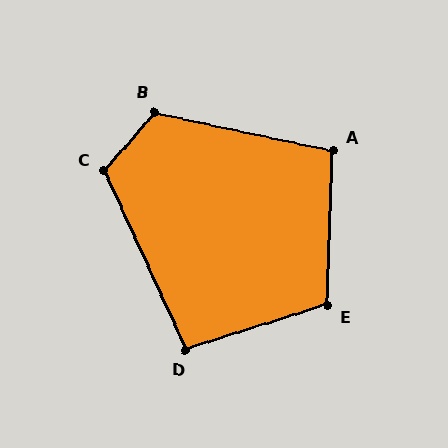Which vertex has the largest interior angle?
B, at approximately 119 degrees.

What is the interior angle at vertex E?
Approximately 109 degrees (obtuse).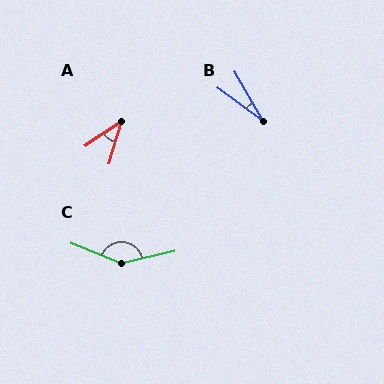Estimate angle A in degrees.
Approximately 39 degrees.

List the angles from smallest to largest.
B (24°), A (39°), C (144°).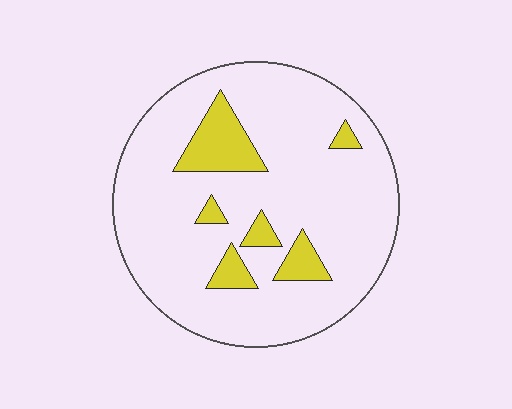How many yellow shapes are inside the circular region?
6.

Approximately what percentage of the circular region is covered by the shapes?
Approximately 15%.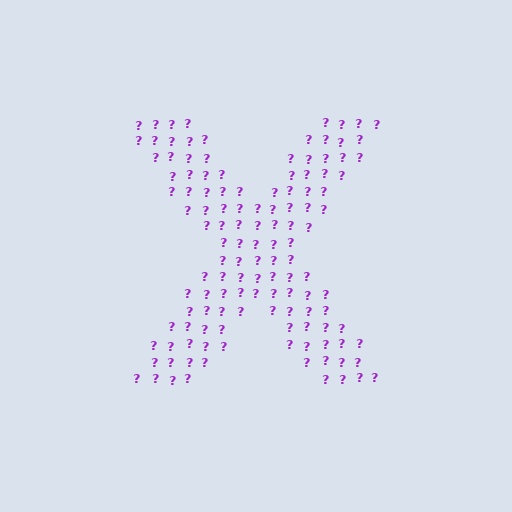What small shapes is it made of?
It is made of small question marks.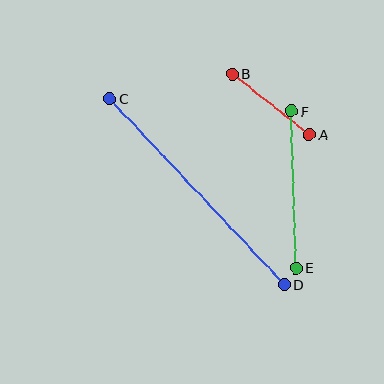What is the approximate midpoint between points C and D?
The midpoint is at approximately (197, 191) pixels.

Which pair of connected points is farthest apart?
Points C and D are farthest apart.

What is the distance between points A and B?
The distance is approximately 98 pixels.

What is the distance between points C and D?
The distance is approximately 255 pixels.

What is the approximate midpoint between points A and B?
The midpoint is at approximately (271, 104) pixels.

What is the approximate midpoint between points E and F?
The midpoint is at approximately (294, 190) pixels.